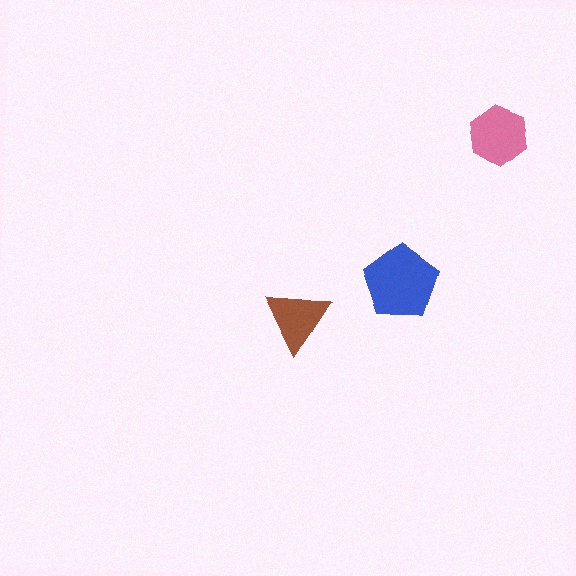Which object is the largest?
The blue pentagon.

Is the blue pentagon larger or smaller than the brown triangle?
Larger.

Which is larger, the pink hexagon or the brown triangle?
The pink hexagon.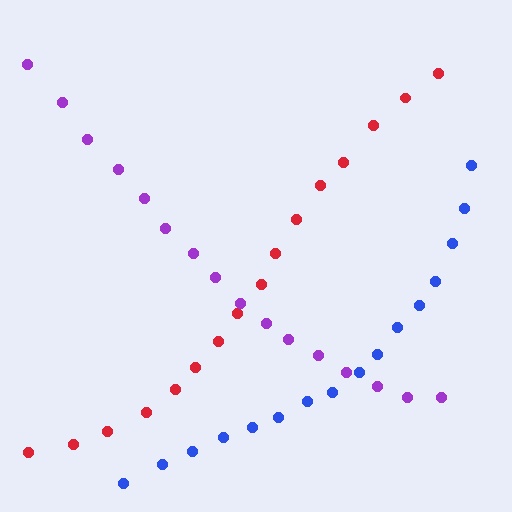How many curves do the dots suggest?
There are 3 distinct paths.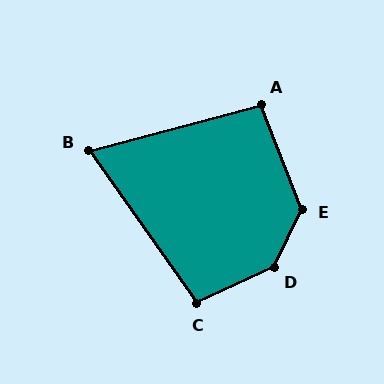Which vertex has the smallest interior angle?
B, at approximately 69 degrees.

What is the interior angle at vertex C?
Approximately 101 degrees (obtuse).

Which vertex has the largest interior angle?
D, at approximately 141 degrees.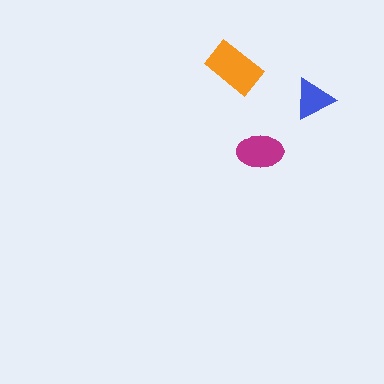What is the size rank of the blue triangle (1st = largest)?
3rd.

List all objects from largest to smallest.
The orange rectangle, the magenta ellipse, the blue triangle.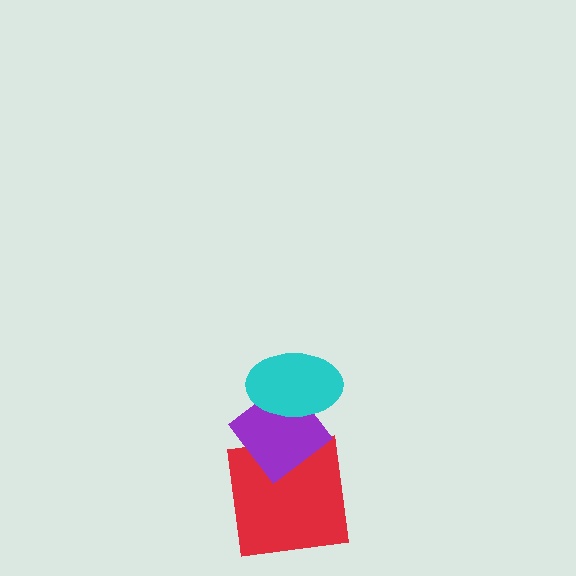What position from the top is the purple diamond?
The purple diamond is 2nd from the top.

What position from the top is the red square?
The red square is 3rd from the top.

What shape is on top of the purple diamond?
The cyan ellipse is on top of the purple diamond.